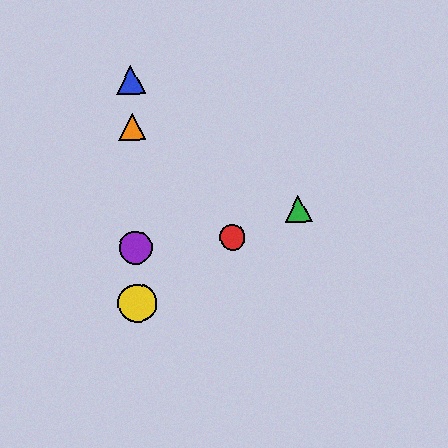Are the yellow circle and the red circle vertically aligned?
No, the yellow circle is at x≈137 and the red circle is at x≈232.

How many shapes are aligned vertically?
4 shapes (the blue triangle, the yellow circle, the purple circle, the orange triangle) are aligned vertically.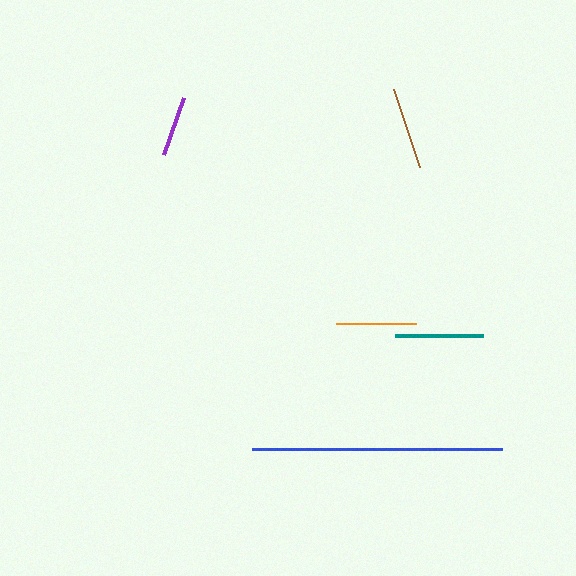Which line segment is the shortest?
The purple line is the shortest at approximately 61 pixels.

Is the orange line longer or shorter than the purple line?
The orange line is longer than the purple line.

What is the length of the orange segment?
The orange segment is approximately 80 pixels long.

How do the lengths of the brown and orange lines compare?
The brown and orange lines are approximately the same length.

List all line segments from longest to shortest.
From longest to shortest: blue, teal, brown, orange, purple.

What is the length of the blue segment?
The blue segment is approximately 250 pixels long.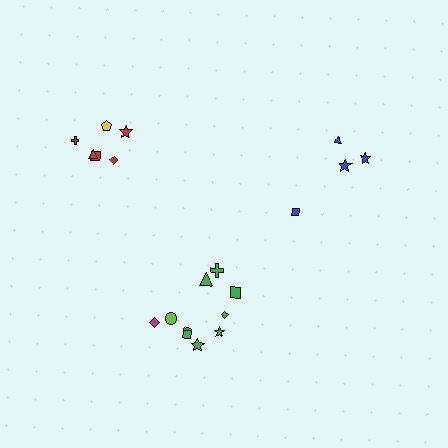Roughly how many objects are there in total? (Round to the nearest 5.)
Roughly 20 objects in total.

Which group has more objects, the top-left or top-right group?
The top-left group.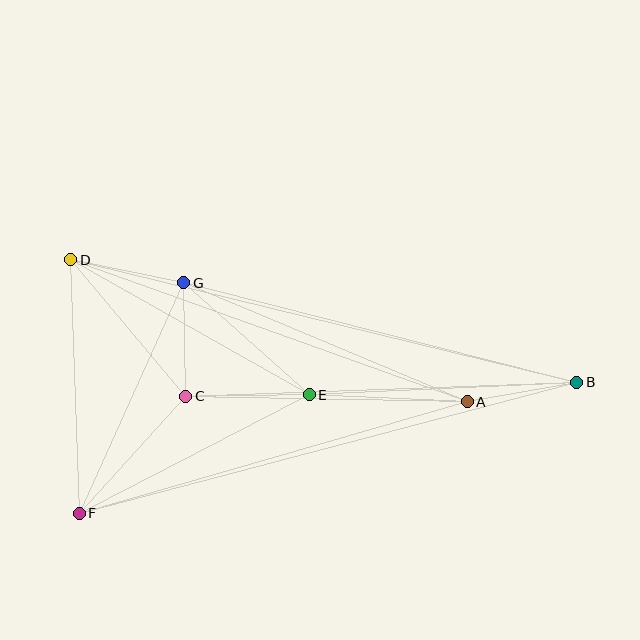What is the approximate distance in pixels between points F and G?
The distance between F and G is approximately 253 pixels.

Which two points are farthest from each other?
Points B and D are farthest from each other.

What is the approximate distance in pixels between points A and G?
The distance between A and G is approximately 308 pixels.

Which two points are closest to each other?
Points A and B are closest to each other.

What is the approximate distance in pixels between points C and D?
The distance between C and D is approximately 178 pixels.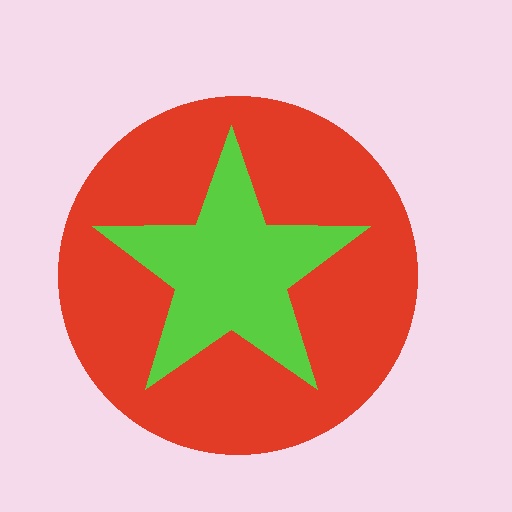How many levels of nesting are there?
2.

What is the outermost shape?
The red circle.